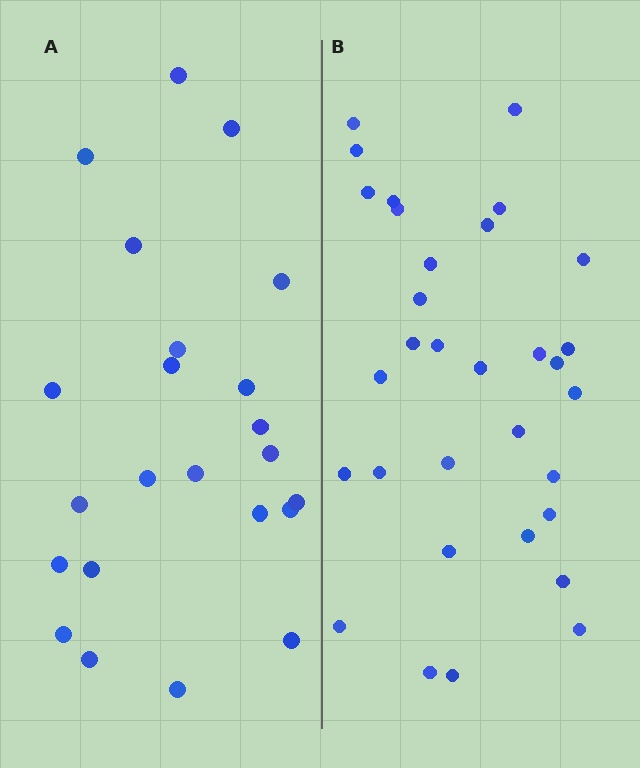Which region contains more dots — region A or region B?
Region B (the right region) has more dots.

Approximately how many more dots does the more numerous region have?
Region B has roughly 8 or so more dots than region A.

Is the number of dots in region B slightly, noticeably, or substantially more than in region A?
Region B has noticeably more, but not dramatically so. The ratio is roughly 1.4 to 1.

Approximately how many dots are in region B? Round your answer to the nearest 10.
About 30 dots. (The exact count is 32, which rounds to 30.)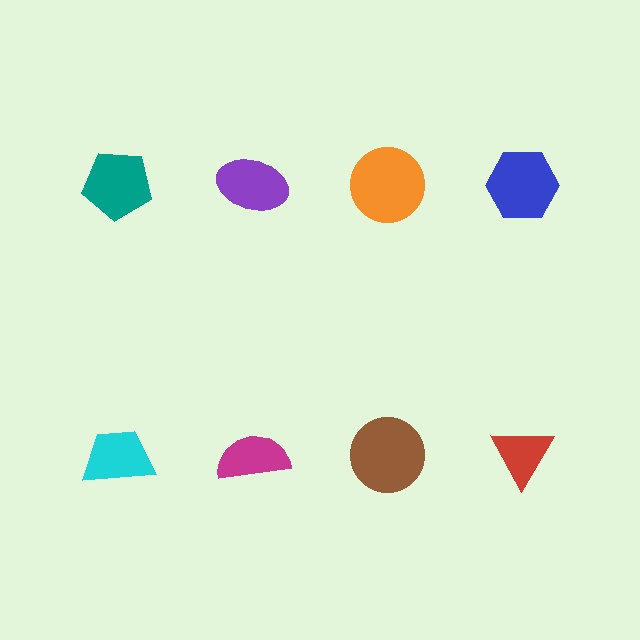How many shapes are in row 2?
4 shapes.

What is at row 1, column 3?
An orange circle.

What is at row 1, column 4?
A blue hexagon.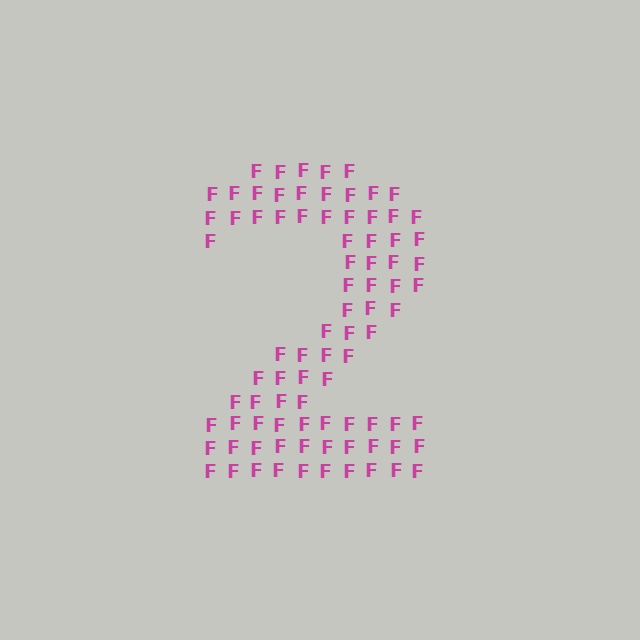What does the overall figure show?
The overall figure shows the digit 2.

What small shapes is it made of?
It is made of small letter F's.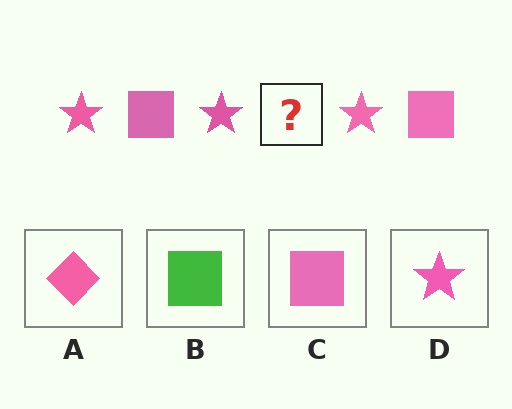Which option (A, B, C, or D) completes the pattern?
C.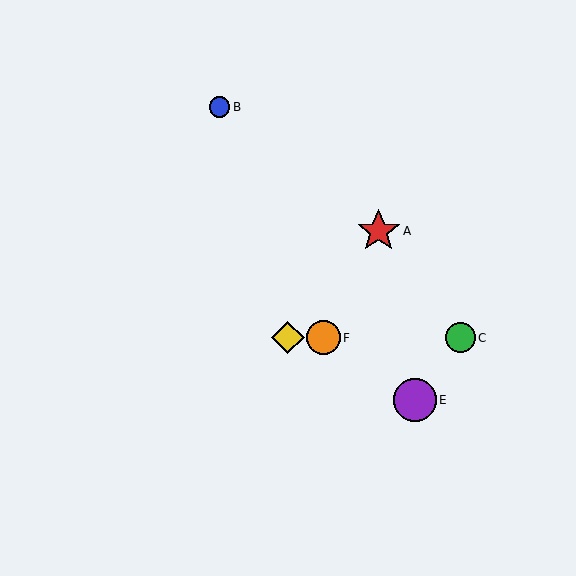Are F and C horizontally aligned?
Yes, both are at y≈338.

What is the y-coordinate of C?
Object C is at y≈338.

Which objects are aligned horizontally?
Objects C, D, F are aligned horizontally.